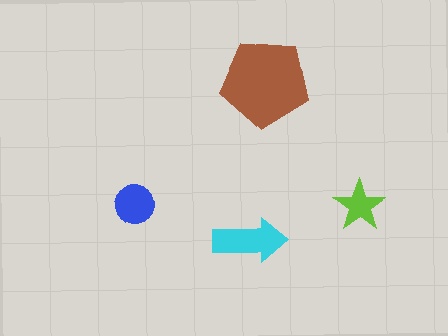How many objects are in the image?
There are 4 objects in the image.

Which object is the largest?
The brown pentagon.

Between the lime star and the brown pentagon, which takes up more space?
The brown pentagon.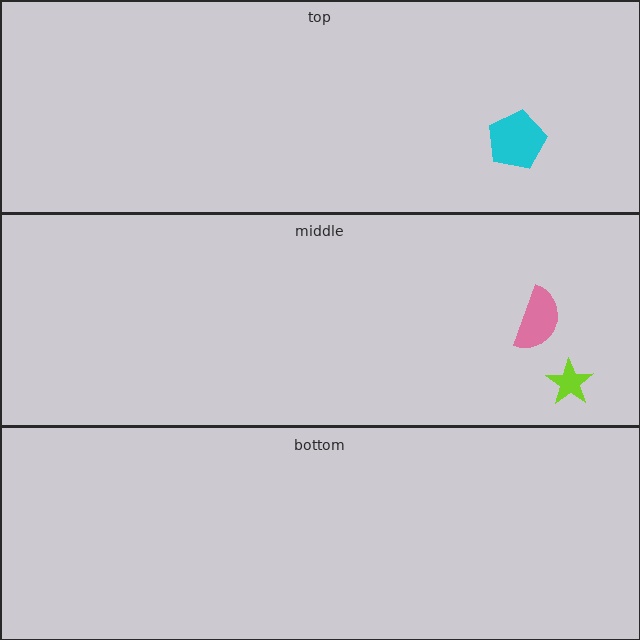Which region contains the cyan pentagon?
The top region.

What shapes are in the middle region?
The pink semicircle, the lime star.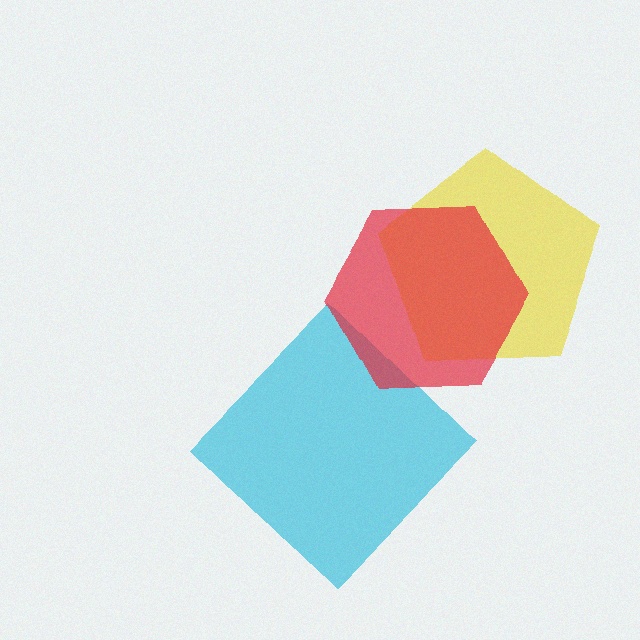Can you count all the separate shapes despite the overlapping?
Yes, there are 3 separate shapes.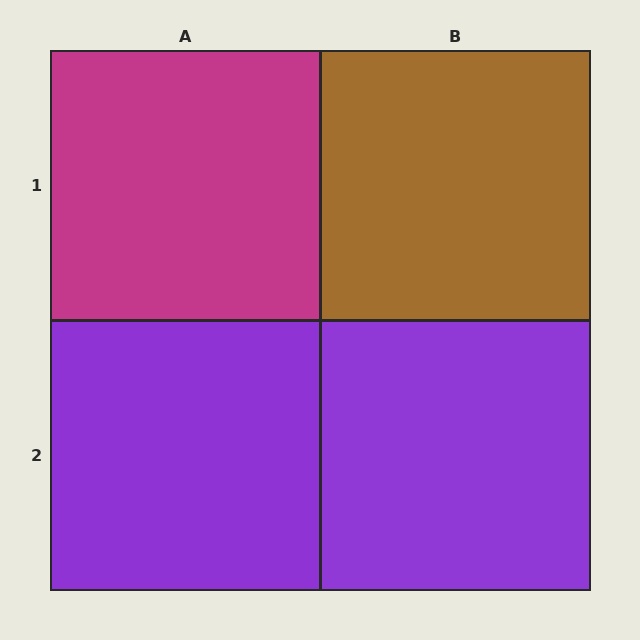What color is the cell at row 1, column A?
Magenta.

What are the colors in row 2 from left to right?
Purple, purple.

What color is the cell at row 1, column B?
Brown.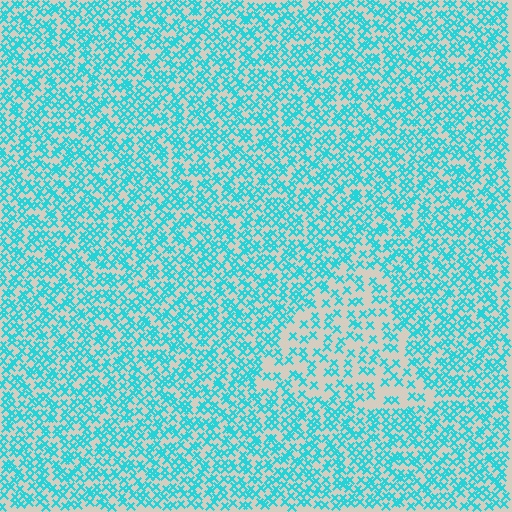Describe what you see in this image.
The image contains small cyan elements arranged at two different densities. A triangle-shaped region is visible where the elements are less densely packed than the surrounding area.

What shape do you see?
I see a triangle.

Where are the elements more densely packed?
The elements are more densely packed outside the triangle boundary.